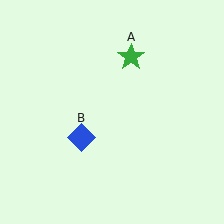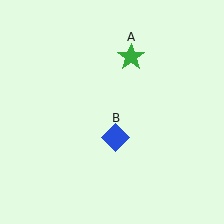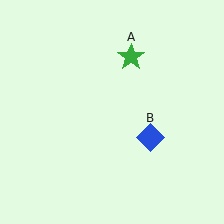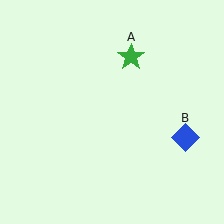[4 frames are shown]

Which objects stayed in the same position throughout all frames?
Green star (object A) remained stationary.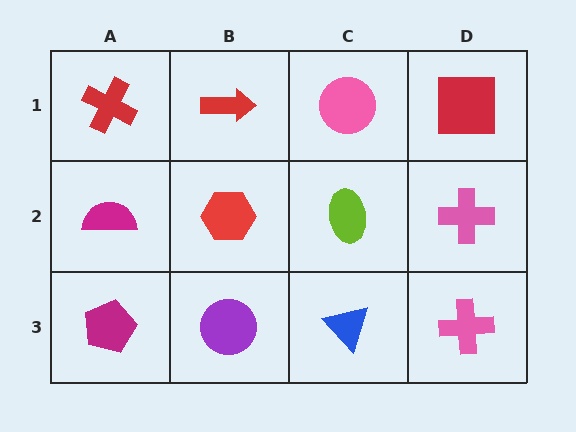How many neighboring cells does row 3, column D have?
2.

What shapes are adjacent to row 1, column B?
A red hexagon (row 2, column B), a red cross (row 1, column A), a pink circle (row 1, column C).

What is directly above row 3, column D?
A pink cross.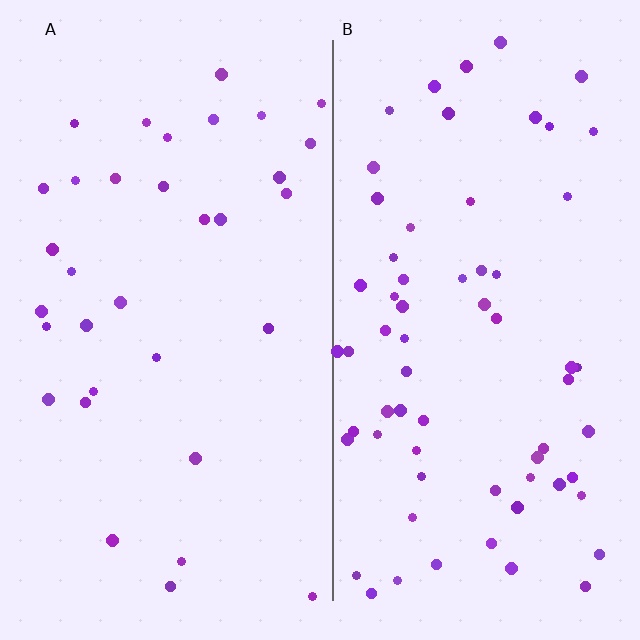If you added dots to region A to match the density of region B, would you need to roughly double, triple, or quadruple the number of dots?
Approximately double.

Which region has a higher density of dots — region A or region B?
B (the right).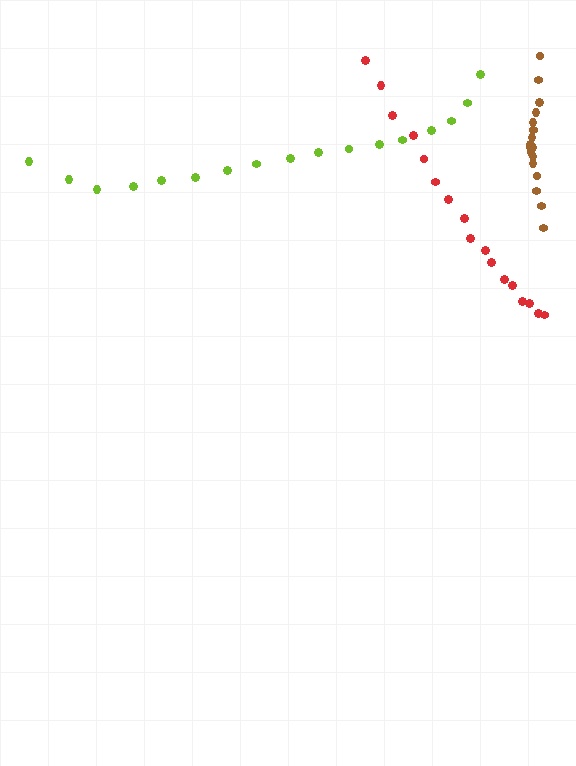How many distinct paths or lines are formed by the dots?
There are 3 distinct paths.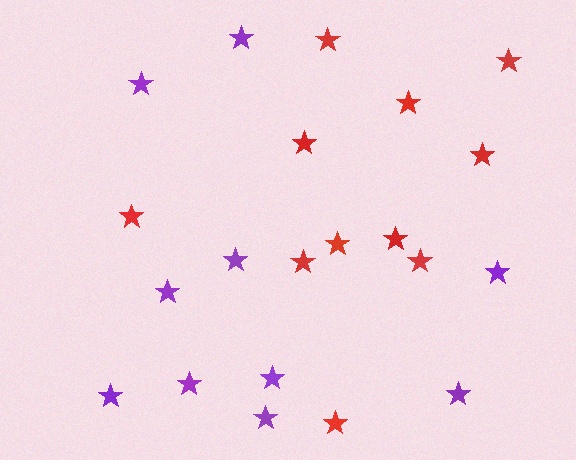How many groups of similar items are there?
There are 2 groups: one group of red stars (11) and one group of purple stars (10).